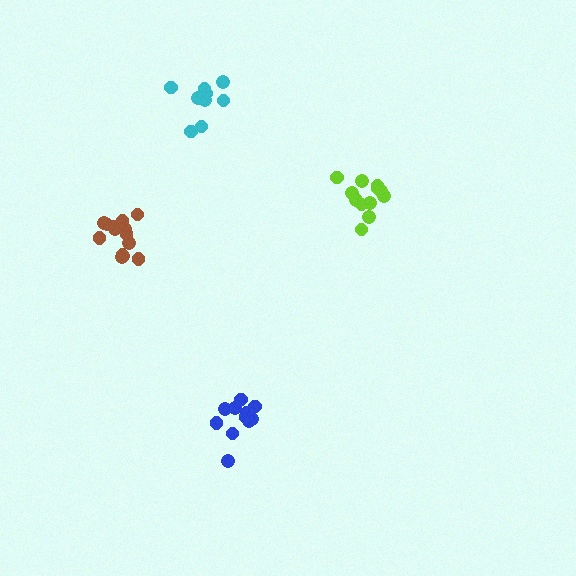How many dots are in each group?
Group 1: 14 dots, Group 2: 12 dots, Group 3: 9 dots, Group 4: 11 dots (46 total).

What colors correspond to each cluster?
The clusters are colored: brown, lime, cyan, blue.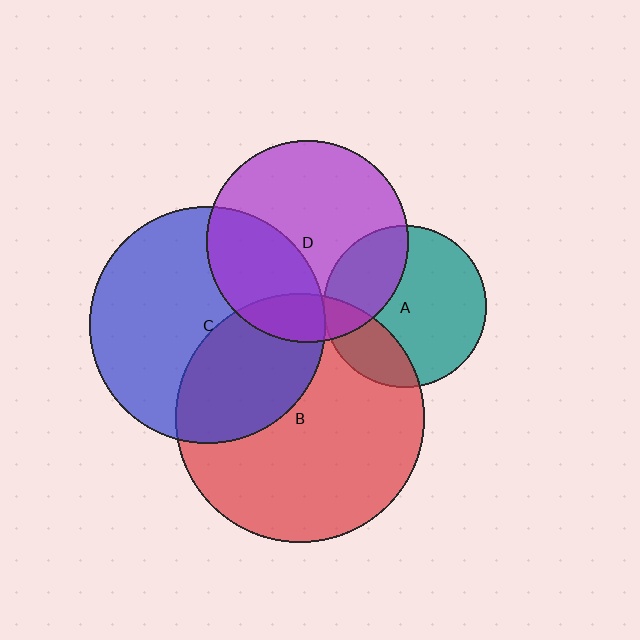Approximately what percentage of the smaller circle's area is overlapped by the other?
Approximately 35%.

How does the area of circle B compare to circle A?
Approximately 2.3 times.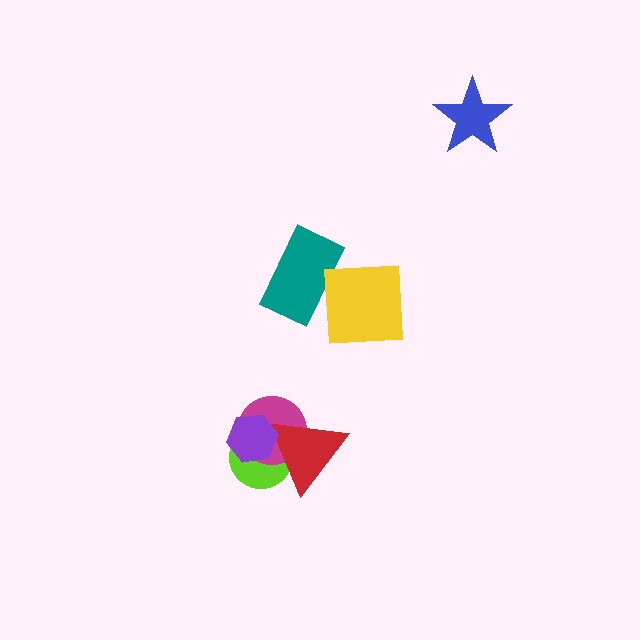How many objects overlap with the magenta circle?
3 objects overlap with the magenta circle.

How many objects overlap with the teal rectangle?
1 object overlaps with the teal rectangle.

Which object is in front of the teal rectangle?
The yellow square is in front of the teal rectangle.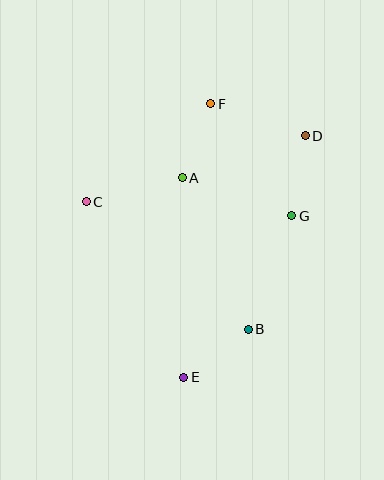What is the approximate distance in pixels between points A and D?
The distance between A and D is approximately 130 pixels.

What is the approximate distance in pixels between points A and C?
The distance between A and C is approximately 99 pixels.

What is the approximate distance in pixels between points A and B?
The distance between A and B is approximately 165 pixels.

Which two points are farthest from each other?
Points E and F are farthest from each other.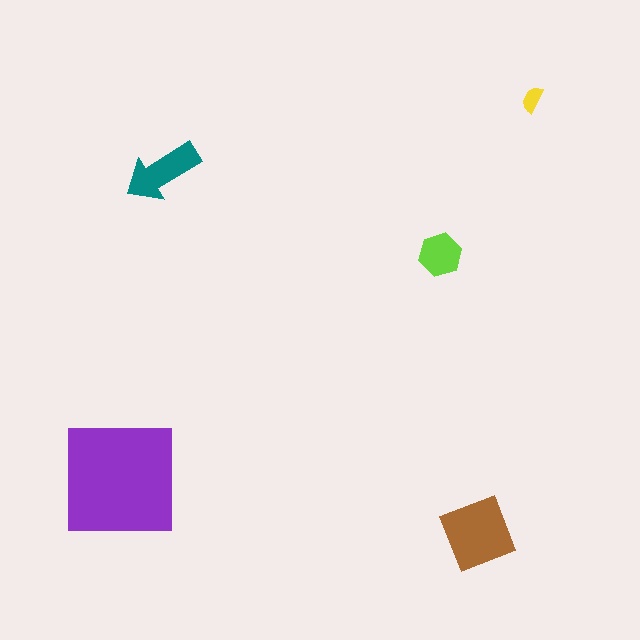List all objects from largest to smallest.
The purple square, the brown diamond, the teal arrow, the lime hexagon, the yellow semicircle.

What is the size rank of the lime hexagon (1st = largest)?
4th.